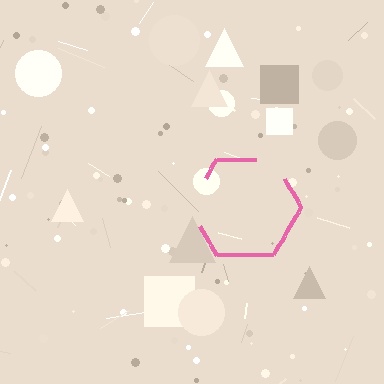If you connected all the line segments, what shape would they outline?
They would outline a hexagon.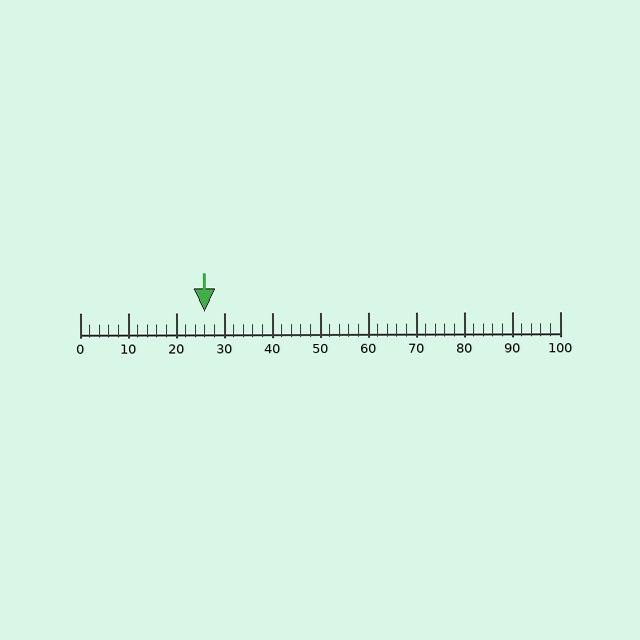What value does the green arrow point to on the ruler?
The green arrow points to approximately 26.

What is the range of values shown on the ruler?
The ruler shows values from 0 to 100.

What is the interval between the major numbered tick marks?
The major tick marks are spaced 10 units apart.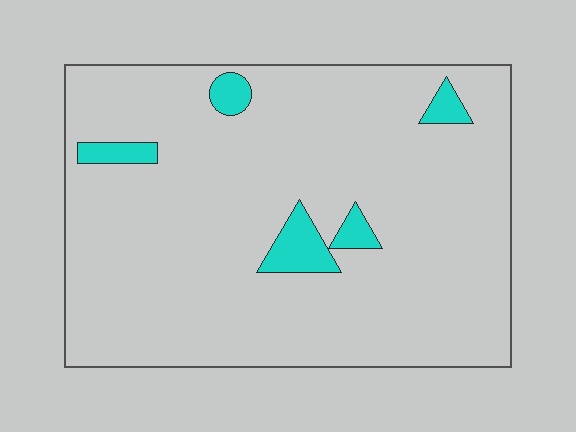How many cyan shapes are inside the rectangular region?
5.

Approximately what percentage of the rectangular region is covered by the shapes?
Approximately 5%.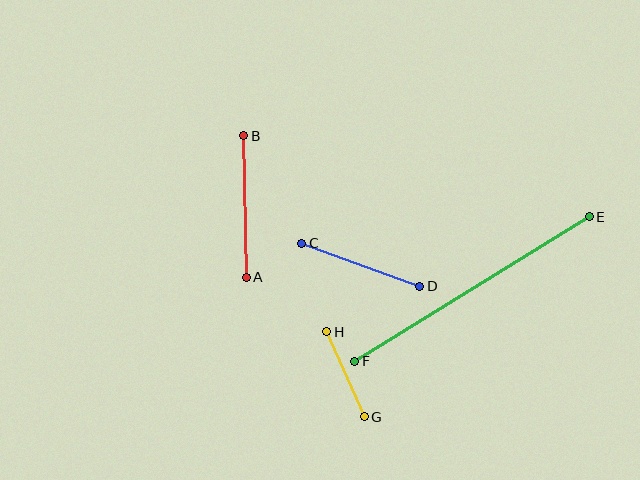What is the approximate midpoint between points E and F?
The midpoint is at approximately (472, 289) pixels.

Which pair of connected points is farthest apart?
Points E and F are farthest apart.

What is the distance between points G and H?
The distance is approximately 93 pixels.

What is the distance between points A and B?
The distance is approximately 142 pixels.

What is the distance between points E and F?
The distance is approximately 275 pixels.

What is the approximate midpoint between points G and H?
The midpoint is at approximately (345, 374) pixels.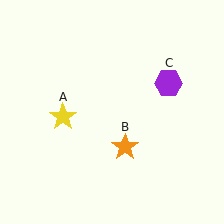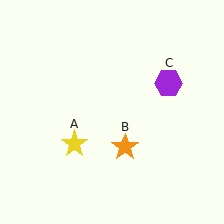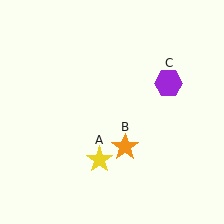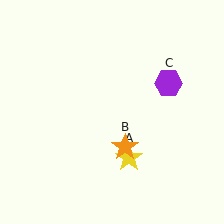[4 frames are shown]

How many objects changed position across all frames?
1 object changed position: yellow star (object A).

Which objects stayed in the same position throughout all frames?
Orange star (object B) and purple hexagon (object C) remained stationary.